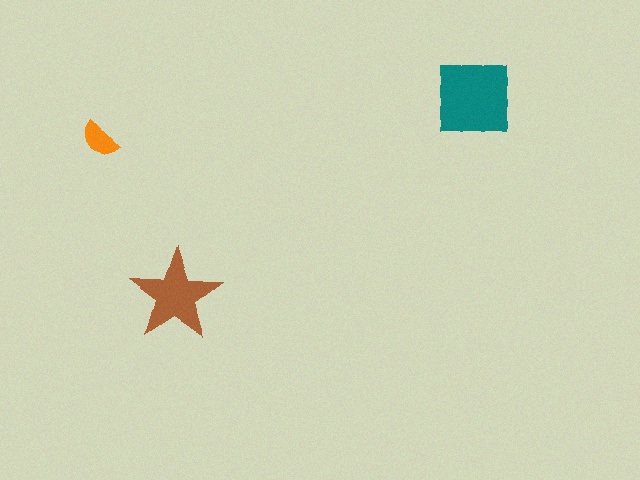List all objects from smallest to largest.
The orange semicircle, the brown star, the teal square.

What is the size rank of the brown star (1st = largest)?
2nd.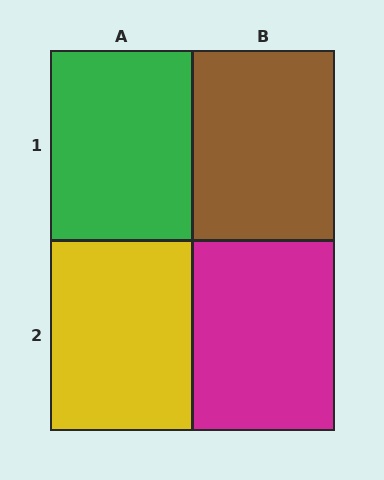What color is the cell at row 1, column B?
Brown.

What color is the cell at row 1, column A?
Green.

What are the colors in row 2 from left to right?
Yellow, magenta.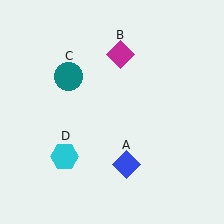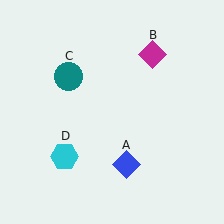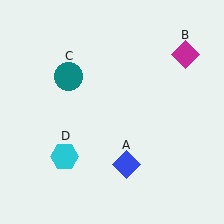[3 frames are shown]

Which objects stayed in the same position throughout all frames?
Blue diamond (object A) and teal circle (object C) and cyan hexagon (object D) remained stationary.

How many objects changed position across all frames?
1 object changed position: magenta diamond (object B).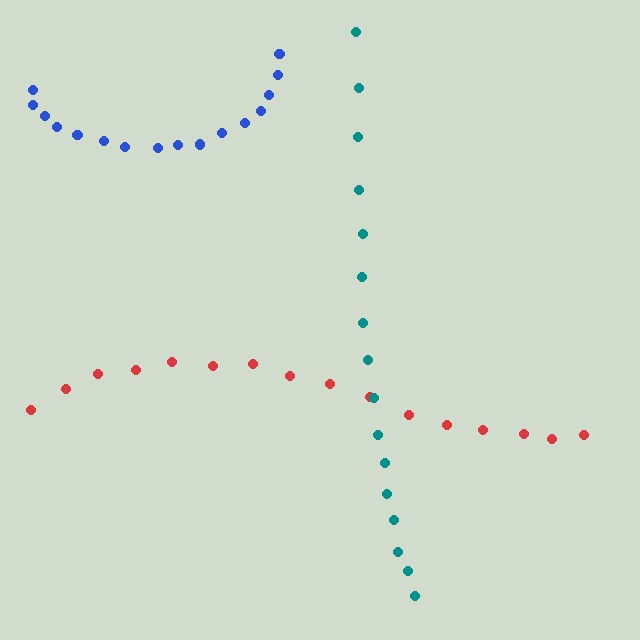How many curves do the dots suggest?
There are 3 distinct paths.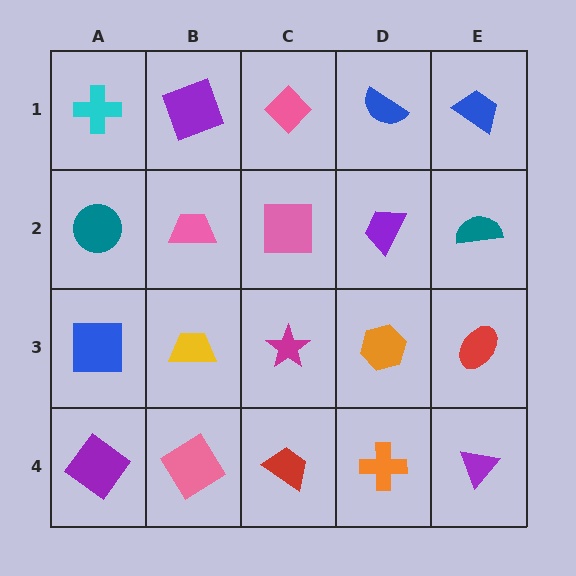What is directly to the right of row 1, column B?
A pink diamond.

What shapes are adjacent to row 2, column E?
A blue trapezoid (row 1, column E), a red ellipse (row 3, column E), a purple trapezoid (row 2, column D).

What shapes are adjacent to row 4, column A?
A blue square (row 3, column A), a pink diamond (row 4, column B).